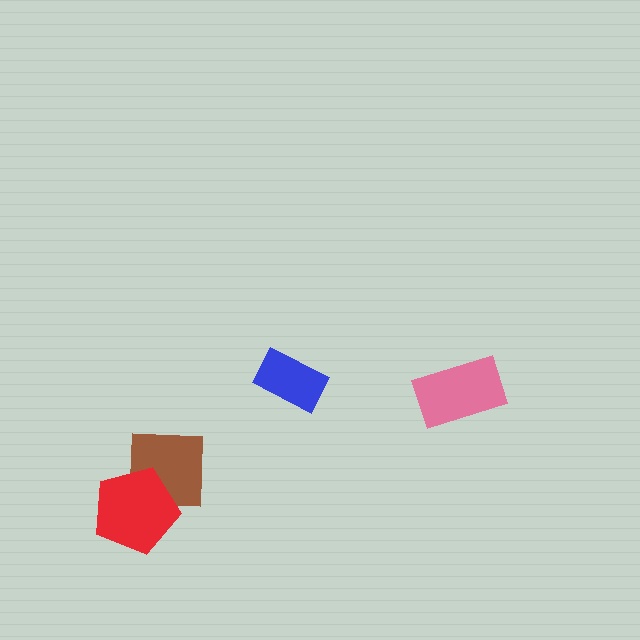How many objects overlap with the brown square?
1 object overlaps with the brown square.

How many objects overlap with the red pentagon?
1 object overlaps with the red pentagon.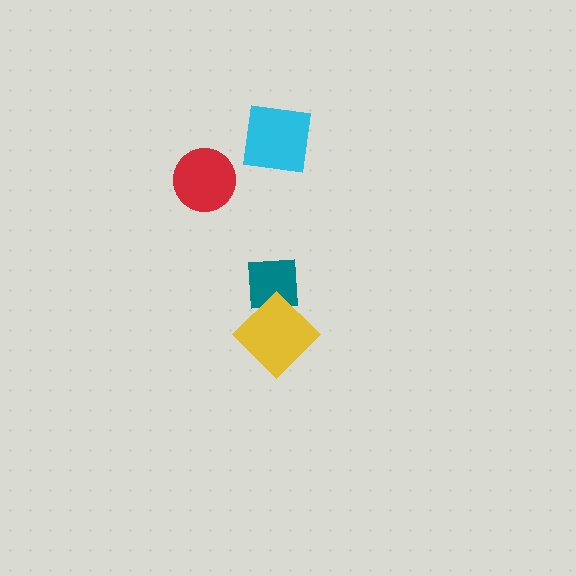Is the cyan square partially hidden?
No, no other shape covers it.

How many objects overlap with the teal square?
1 object overlaps with the teal square.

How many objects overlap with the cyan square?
0 objects overlap with the cyan square.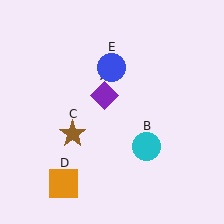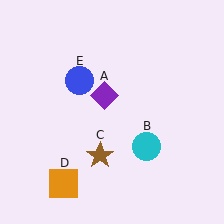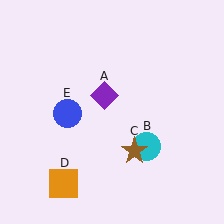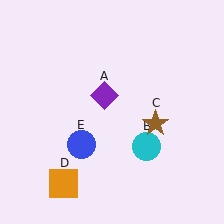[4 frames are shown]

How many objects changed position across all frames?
2 objects changed position: brown star (object C), blue circle (object E).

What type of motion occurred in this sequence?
The brown star (object C), blue circle (object E) rotated counterclockwise around the center of the scene.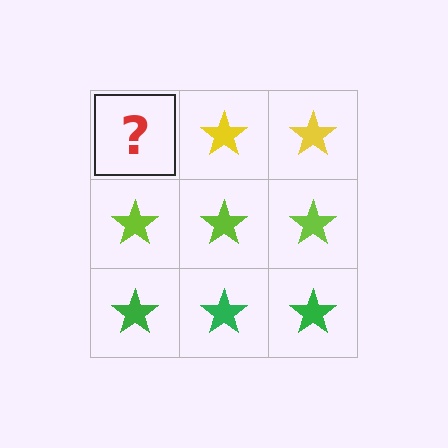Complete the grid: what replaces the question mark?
The question mark should be replaced with a yellow star.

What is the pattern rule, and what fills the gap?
The rule is that each row has a consistent color. The gap should be filled with a yellow star.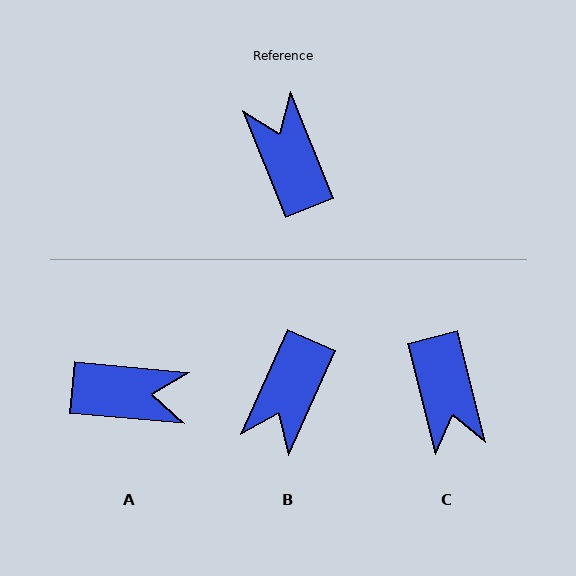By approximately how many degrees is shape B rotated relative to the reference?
Approximately 134 degrees counter-clockwise.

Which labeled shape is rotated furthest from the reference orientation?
C, about 172 degrees away.